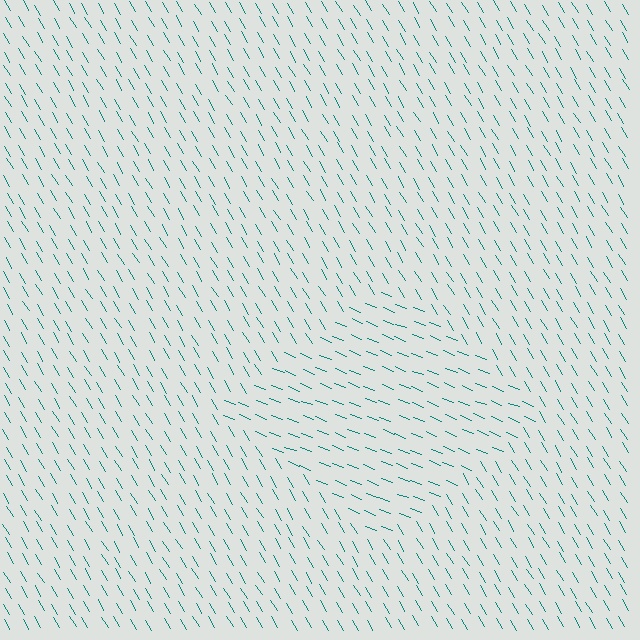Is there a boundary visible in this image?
Yes, there is a texture boundary formed by a change in line orientation.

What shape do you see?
I see a diamond.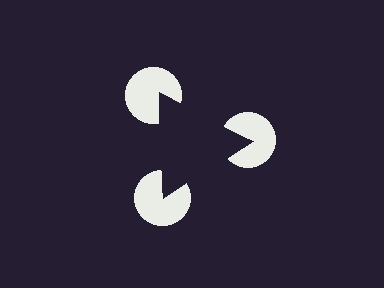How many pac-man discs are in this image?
There are 3 — one at each vertex of the illusory triangle.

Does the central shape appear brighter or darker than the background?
It typically appears slightly darker than the background, even though no actual brightness change is drawn.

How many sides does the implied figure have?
3 sides.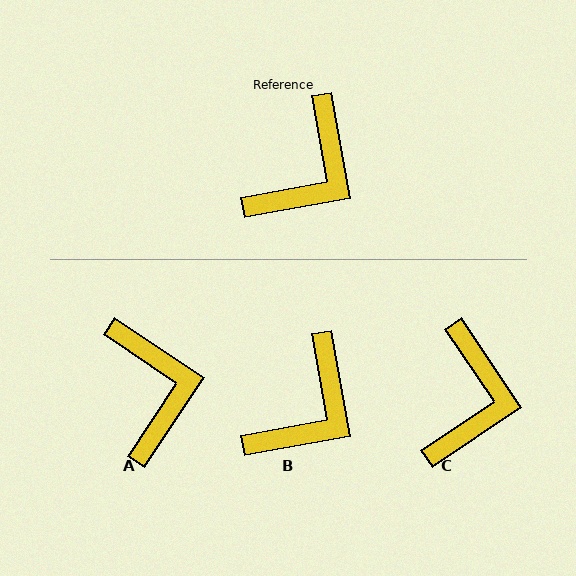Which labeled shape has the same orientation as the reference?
B.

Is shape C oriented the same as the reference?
No, it is off by about 24 degrees.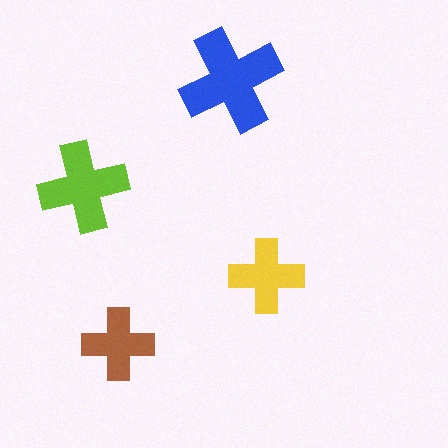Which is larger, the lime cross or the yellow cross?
The lime one.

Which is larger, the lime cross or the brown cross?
The lime one.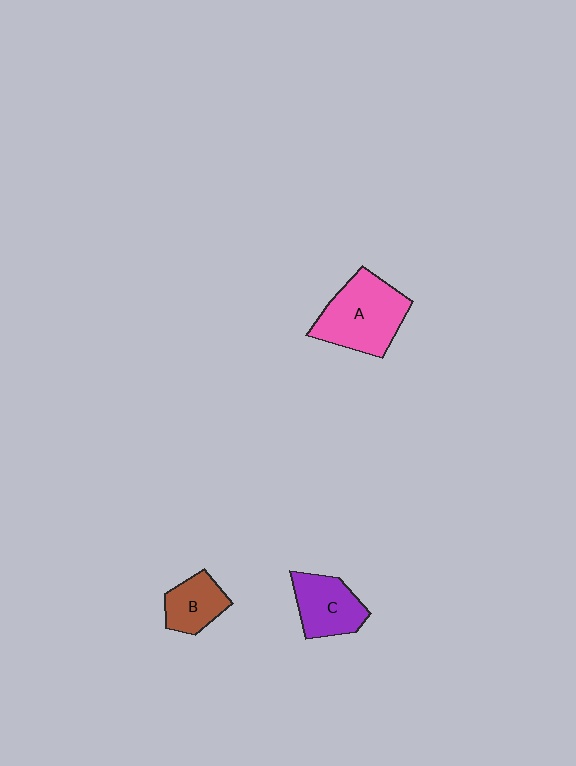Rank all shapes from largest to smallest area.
From largest to smallest: A (pink), C (purple), B (brown).